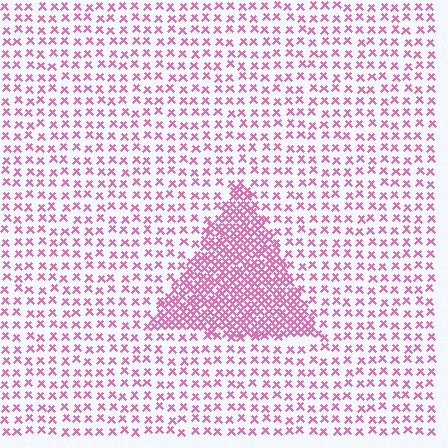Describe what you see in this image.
The image contains small pink elements arranged at two different densities. A triangle-shaped region is visible where the elements are more densely packed than the surrounding area.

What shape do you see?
I see a triangle.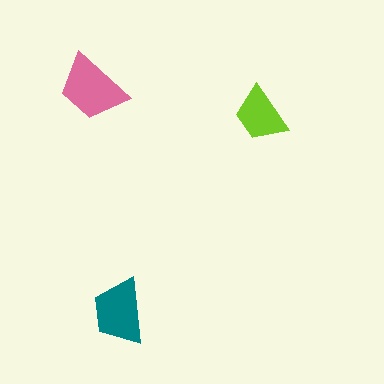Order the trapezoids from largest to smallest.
the pink one, the teal one, the lime one.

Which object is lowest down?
The teal trapezoid is bottommost.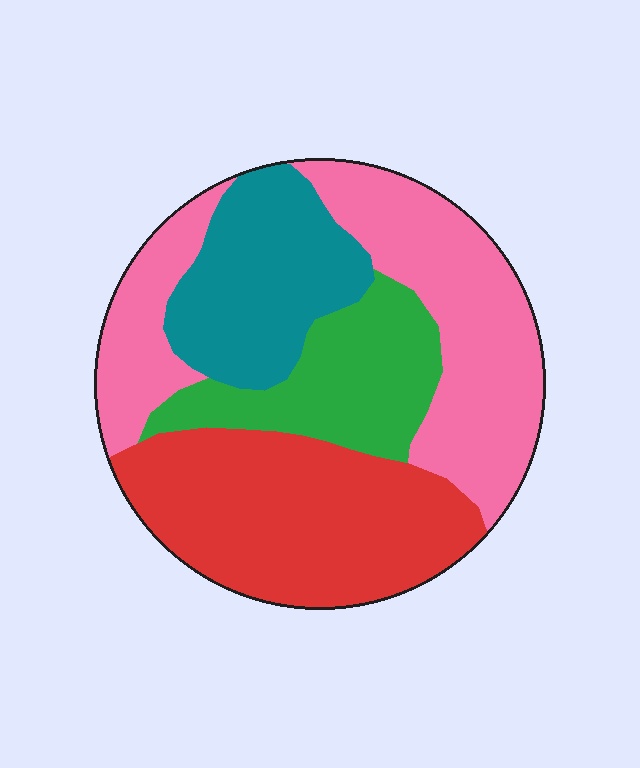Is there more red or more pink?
Pink.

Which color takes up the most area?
Pink, at roughly 35%.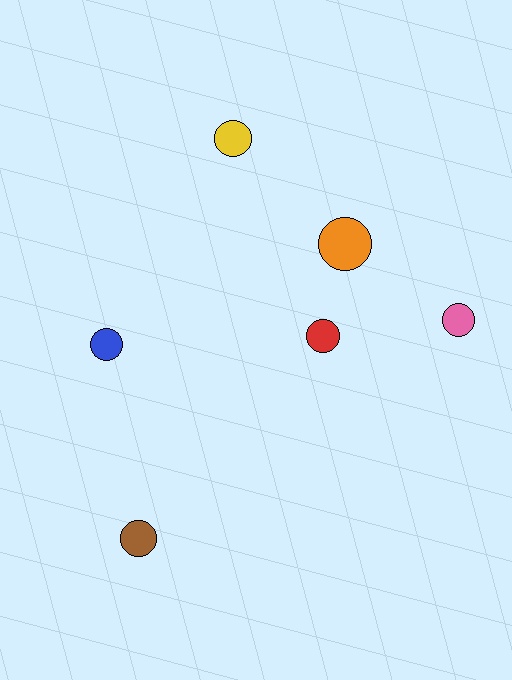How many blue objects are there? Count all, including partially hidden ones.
There is 1 blue object.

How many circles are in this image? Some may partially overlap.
There are 6 circles.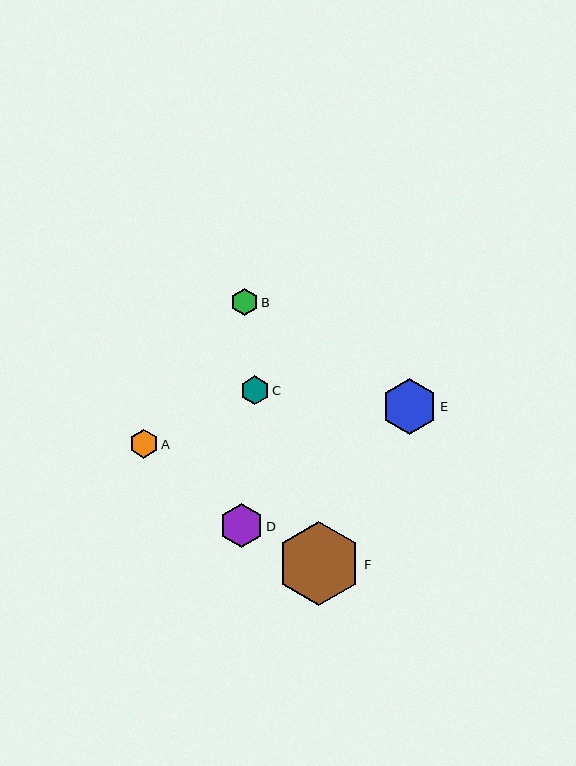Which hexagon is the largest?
Hexagon F is the largest with a size of approximately 84 pixels.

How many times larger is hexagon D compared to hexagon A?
Hexagon D is approximately 1.5 times the size of hexagon A.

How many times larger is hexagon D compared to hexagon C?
Hexagon D is approximately 1.5 times the size of hexagon C.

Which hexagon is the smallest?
Hexagon B is the smallest with a size of approximately 28 pixels.